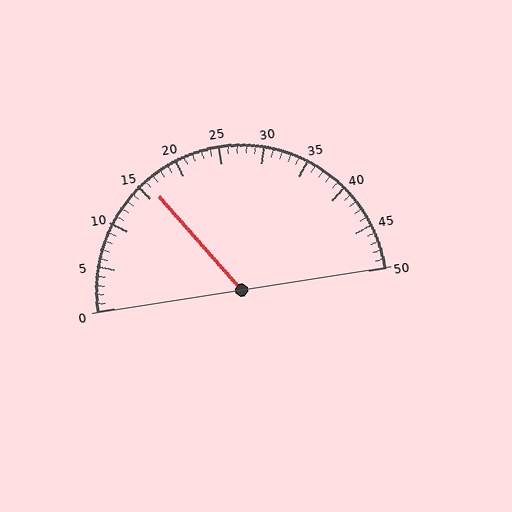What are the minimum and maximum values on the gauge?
The gauge ranges from 0 to 50.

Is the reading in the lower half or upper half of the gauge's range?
The reading is in the lower half of the range (0 to 50).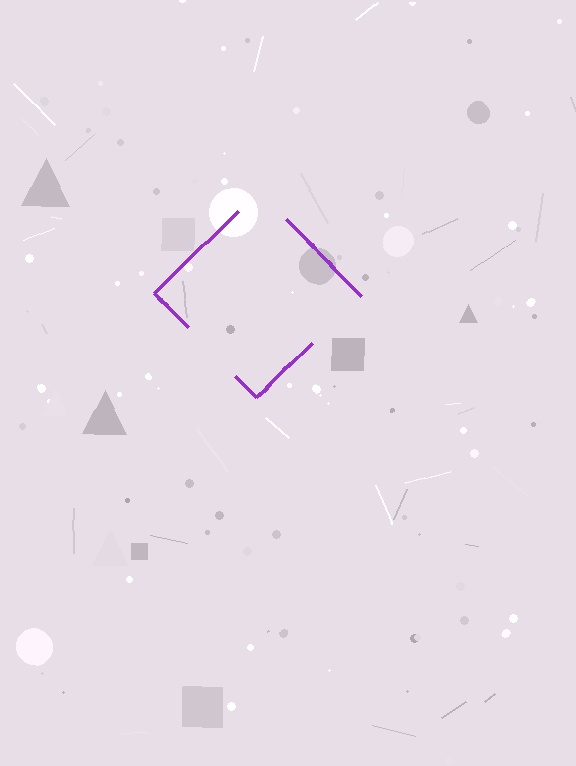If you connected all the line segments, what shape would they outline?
They would outline a diamond.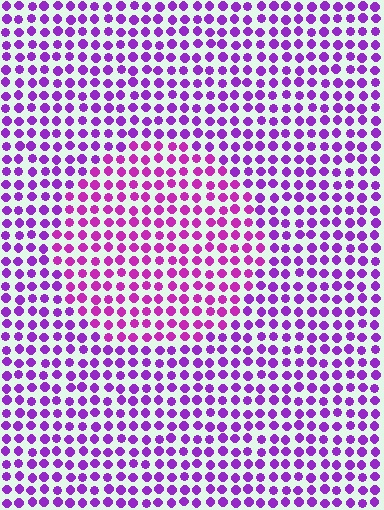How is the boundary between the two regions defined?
The boundary is defined purely by a slight shift in hue (about 26 degrees). Spacing, size, and orientation are identical on both sides.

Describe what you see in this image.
The image is filled with small purple elements in a uniform arrangement. A circle-shaped region is visible where the elements are tinted to a slightly different hue, forming a subtle color boundary.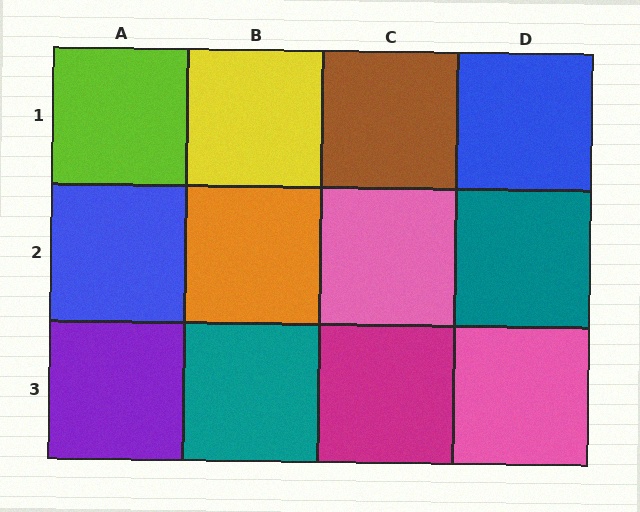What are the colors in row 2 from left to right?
Blue, orange, pink, teal.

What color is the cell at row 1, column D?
Blue.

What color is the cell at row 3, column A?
Purple.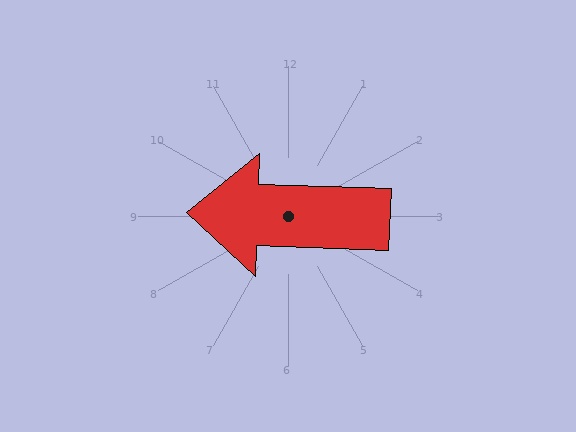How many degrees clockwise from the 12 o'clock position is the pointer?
Approximately 272 degrees.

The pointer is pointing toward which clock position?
Roughly 9 o'clock.